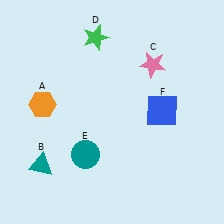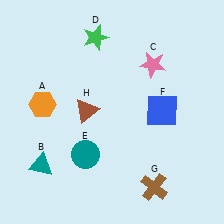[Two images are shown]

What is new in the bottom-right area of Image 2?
A brown cross (G) was added in the bottom-right area of Image 2.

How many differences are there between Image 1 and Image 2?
There are 2 differences between the two images.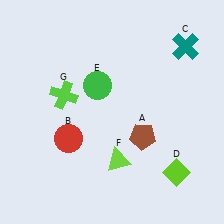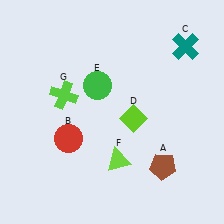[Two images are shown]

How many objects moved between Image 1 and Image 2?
2 objects moved between the two images.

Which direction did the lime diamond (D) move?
The lime diamond (D) moved up.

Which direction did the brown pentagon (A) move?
The brown pentagon (A) moved down.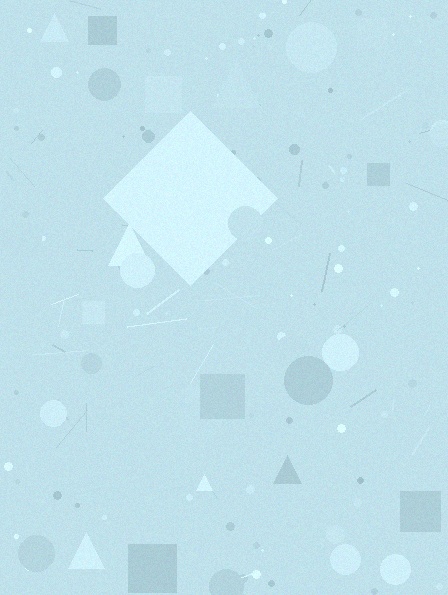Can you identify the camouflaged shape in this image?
The camouflaged shape is a diamond.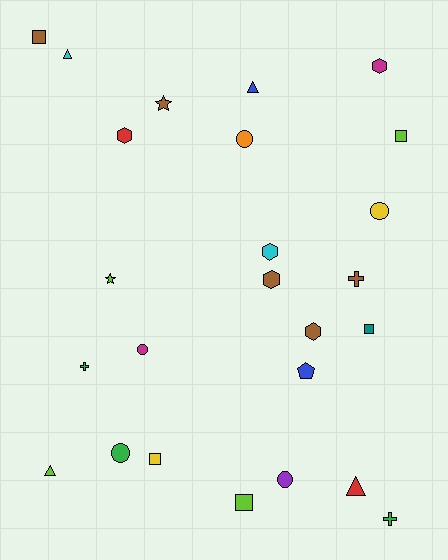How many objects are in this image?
There are 25 objects.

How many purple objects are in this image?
There is 1 purple object.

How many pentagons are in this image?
There is 1 pentagon.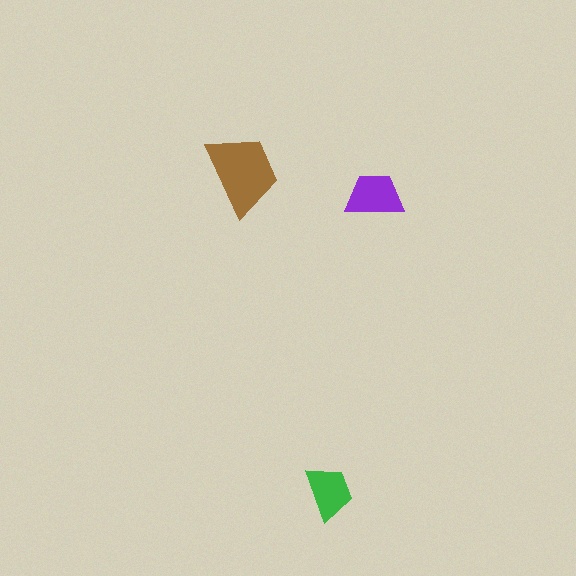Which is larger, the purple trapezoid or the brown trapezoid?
The brown one.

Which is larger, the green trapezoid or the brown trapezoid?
The brown one.